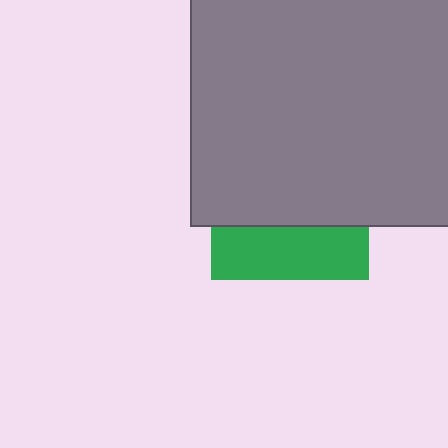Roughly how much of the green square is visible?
A small part of it is visible (roughly 33%).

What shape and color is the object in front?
The object in front is a gray rectangle.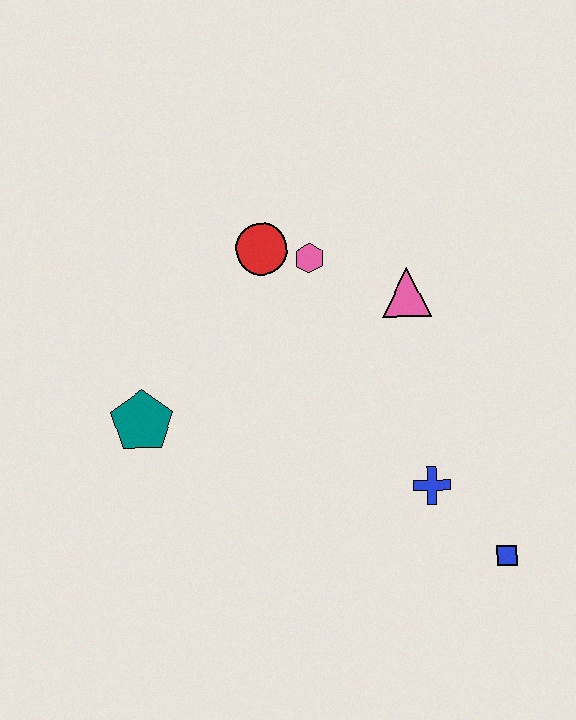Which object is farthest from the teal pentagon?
The blue square is farthest from the teal pentagon.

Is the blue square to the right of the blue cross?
Yes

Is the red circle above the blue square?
Yes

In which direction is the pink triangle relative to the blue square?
The pink triangle is above the blue square.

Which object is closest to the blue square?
The blue cross is closest to the blue square.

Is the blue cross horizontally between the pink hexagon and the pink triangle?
No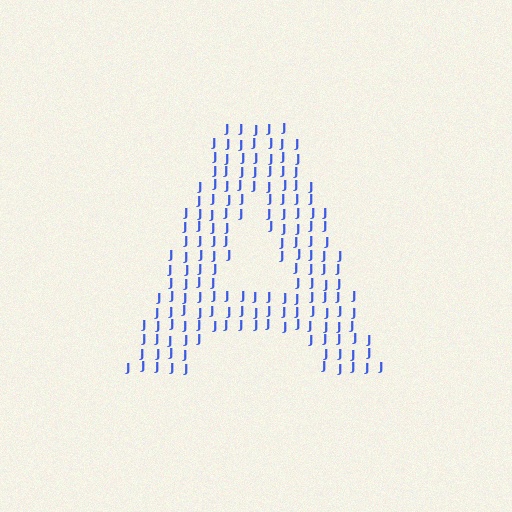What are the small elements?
The small elements are letter J's.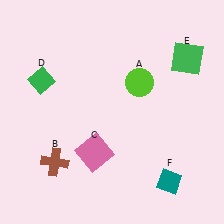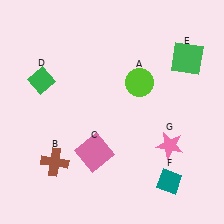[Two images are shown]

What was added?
A pink star (G) was added in Image 2.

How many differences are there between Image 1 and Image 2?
There is 1 difference between the two images.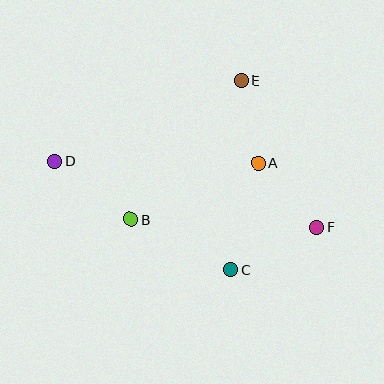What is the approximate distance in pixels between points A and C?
The distance between A and C is approximately 111 pixels.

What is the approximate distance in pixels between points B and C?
The distance between B and C is approximately 113 pixels.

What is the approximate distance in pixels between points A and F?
The distance between A and F is approximately 87 pixels.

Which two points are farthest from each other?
Points D and F are farthest from each other.